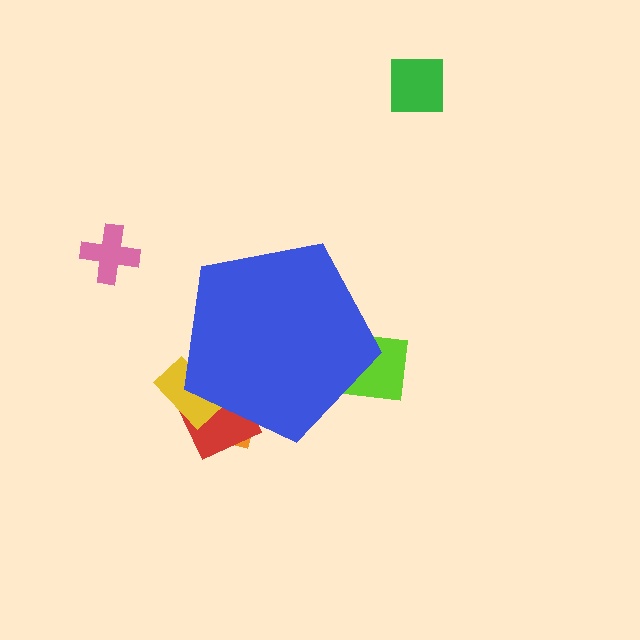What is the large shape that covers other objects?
A blue pentagon.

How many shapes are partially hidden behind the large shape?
4 shapes are partially hidden.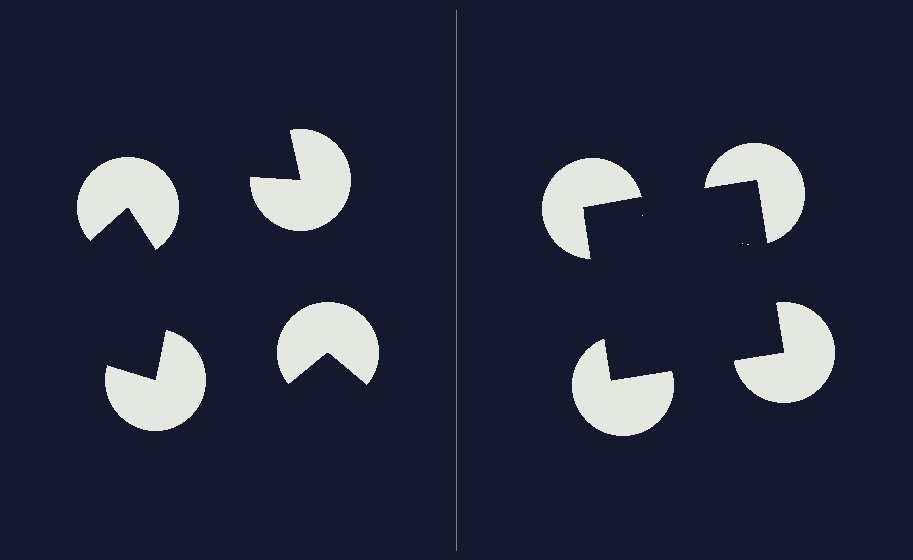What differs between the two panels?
The pac-man discs are positioned identically on both sides; only the wedge orientations differ. On the right they align to a square; on the left they are misaligned.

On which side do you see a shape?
An illusory square appears on the right side. On the left side the wedge cuts are rotated, so no coherent shape forms.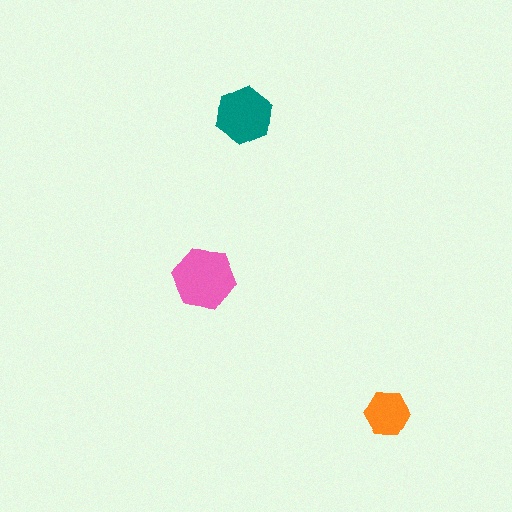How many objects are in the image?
There are 3 objects in the image.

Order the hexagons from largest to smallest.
the pink one, the teal one, the orange one.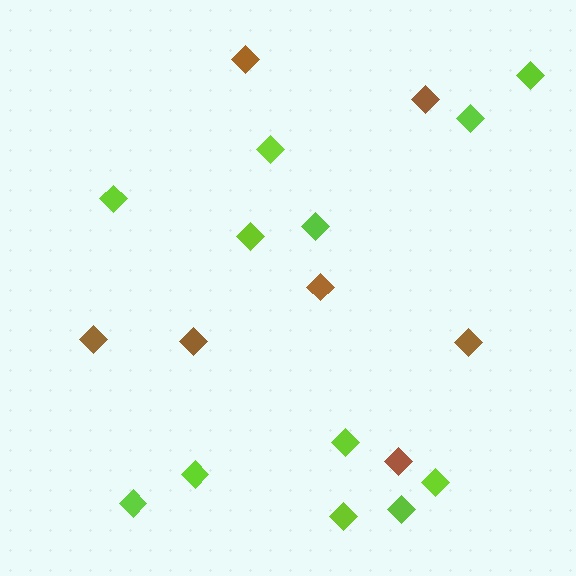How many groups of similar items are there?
There are 2 groups: one group of brown diamonds (7) and one group of lime diamonds (12).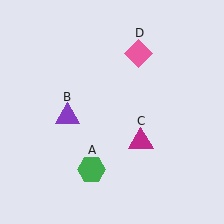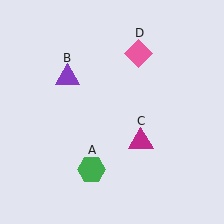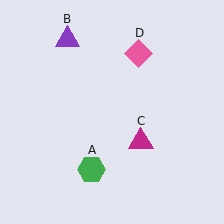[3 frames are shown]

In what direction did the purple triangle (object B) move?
The purple triangle (object B) moved up.